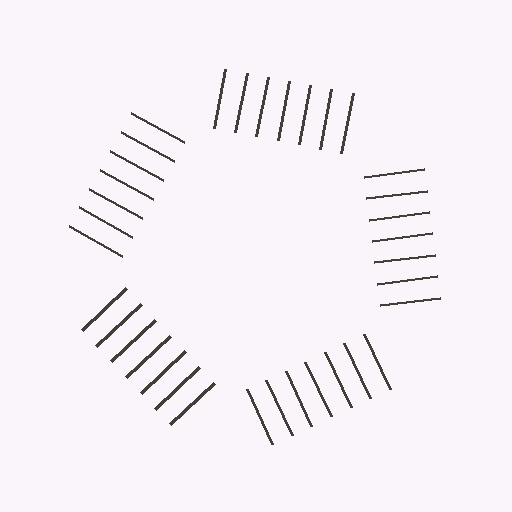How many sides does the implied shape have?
5 sides — the line-ends trace a pentagon.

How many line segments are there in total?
35 — 7 along each of the 5 edges.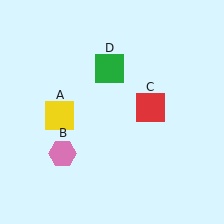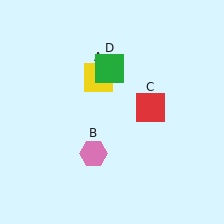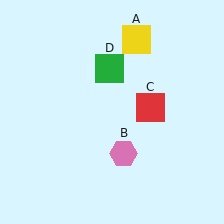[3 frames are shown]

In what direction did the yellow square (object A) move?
The yellow square (object A) moved up and to the right.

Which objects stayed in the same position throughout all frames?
Red square (object C) and green square (object D) remained stationary.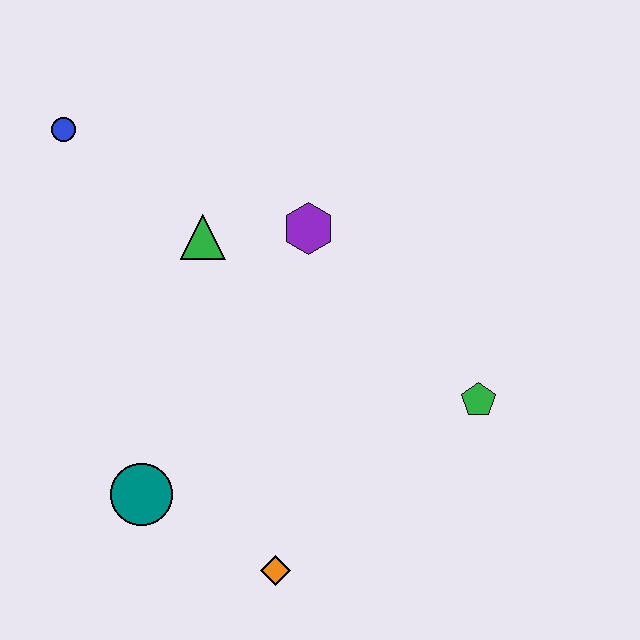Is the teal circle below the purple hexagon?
Yes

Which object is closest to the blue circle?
The green triangle is closest to the blue circle.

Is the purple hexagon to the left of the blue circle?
No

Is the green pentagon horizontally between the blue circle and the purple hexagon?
No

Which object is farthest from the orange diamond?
The blue circle is farthest from the orange diamond.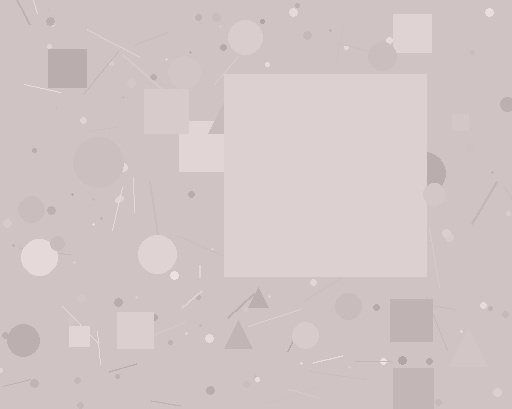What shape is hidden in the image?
A square is hidden in the image.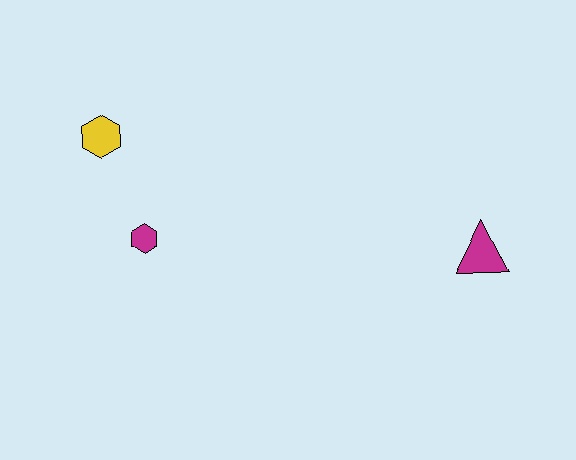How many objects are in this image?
There are 3 objects.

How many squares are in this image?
There are no squares.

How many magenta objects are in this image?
There are 2 magenta objects.